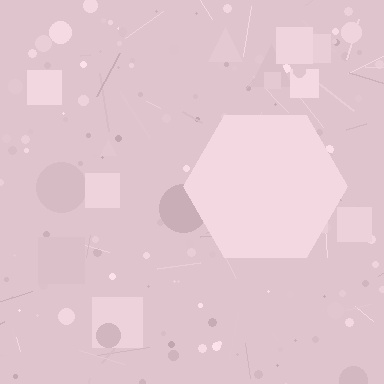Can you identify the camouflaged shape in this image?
The camouflaged shape is a hexagon.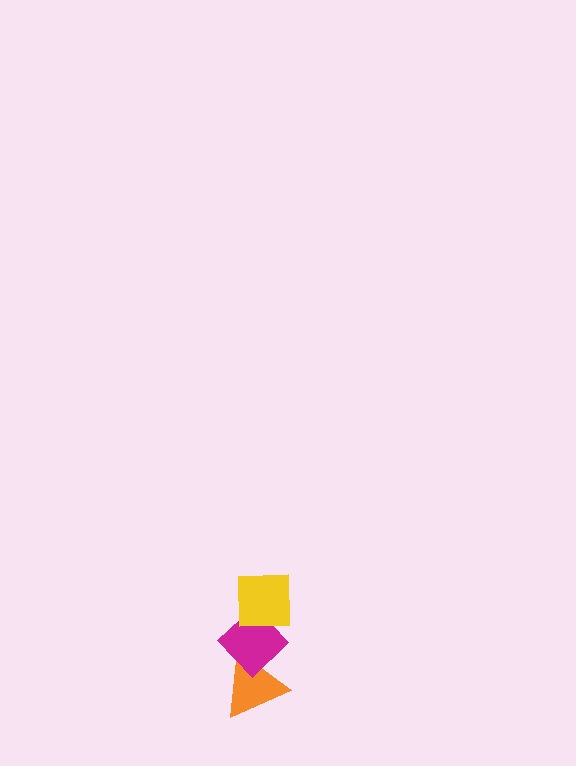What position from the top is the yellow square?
The yellow square is 1st from the top.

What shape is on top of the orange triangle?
The magenta diamond is on top of the orange triangle.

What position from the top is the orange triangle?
The orange triangle is 3rd from the top.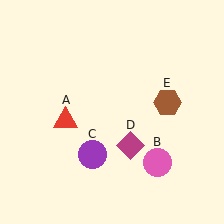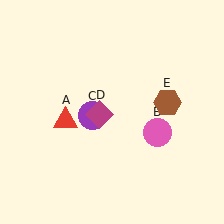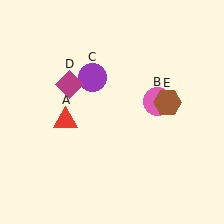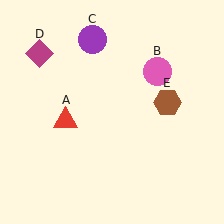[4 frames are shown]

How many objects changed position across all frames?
3 objects changed position: pink circle (object B), purple circle (object C), magenta diamond (object D).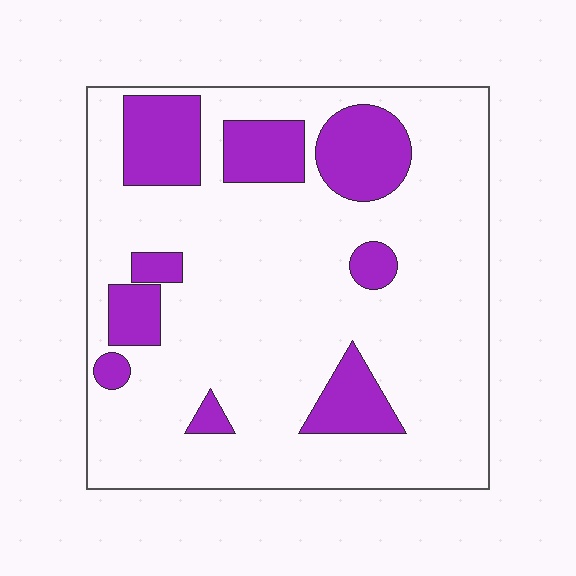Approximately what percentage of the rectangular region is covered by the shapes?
Approximately 20%.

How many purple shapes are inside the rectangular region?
9.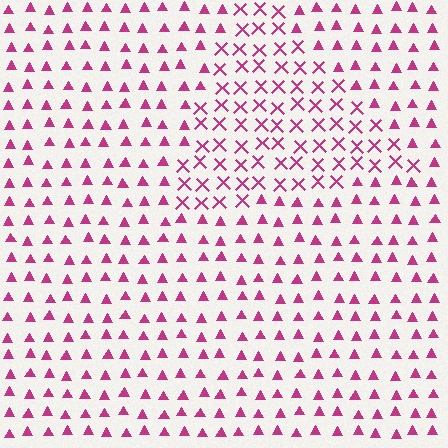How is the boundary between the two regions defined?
The boundary is defined by a change in element shape: X marks inside vs. triangles outside. All elements share the same color and spacing.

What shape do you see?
I see a triangle.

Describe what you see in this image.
The image is filled with small magenta elements arranged in a uniform grid. A triangle-shaped region contains X marks, while the surrounding area contains triangles. The boundary is defined purely by the change in element shape.